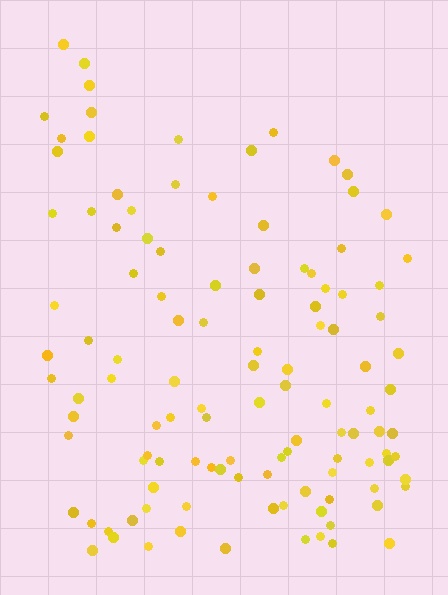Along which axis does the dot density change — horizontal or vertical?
Vertical.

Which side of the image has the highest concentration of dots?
The bottom.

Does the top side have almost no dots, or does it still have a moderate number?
Still a moderate number, just noticeably fewer than the bottom.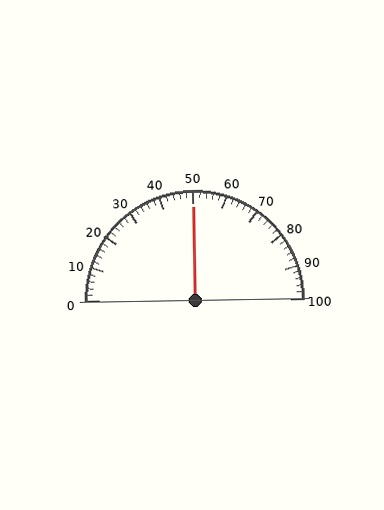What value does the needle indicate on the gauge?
The needle indicates approximately 50.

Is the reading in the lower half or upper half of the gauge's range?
The reading is in the upper half of the range (0 to 100).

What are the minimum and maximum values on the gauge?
The gauge ranges from 0 to 100.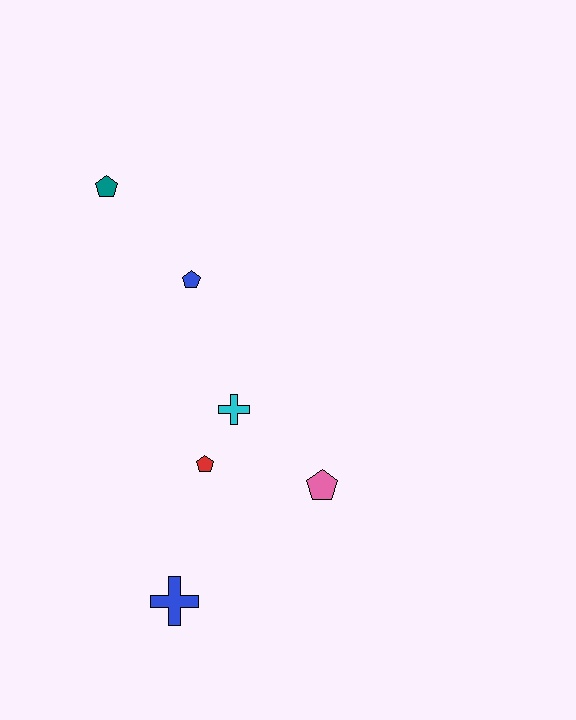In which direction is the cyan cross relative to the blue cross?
The cyan cross is above the blue cross.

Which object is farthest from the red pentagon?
The teal pentagon is farthest from the red pentagon.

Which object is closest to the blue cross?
The red pentagon is closest to the blue cross.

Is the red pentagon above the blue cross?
Yes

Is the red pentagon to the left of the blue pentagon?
No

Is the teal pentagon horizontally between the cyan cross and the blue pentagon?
No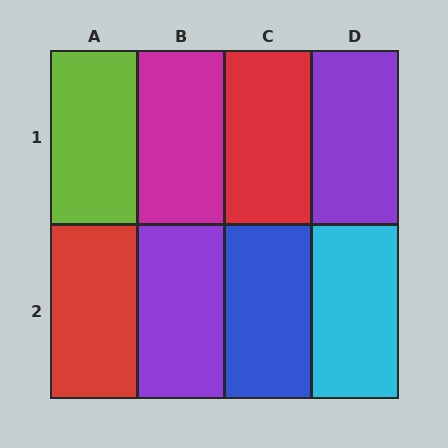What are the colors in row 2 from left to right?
Red, purple, blue, cyan.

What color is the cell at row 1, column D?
Purple.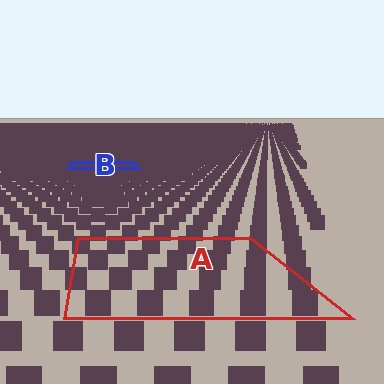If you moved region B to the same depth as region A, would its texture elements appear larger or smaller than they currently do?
They would appear larger. At a closer depth, the same texture elements are projected at a bigger on-screen size.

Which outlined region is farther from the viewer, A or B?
Region B is farther from the viewer — the texture elements inside it appear smaller and more densely packed.